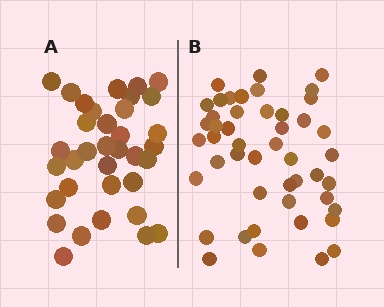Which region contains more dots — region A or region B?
Region B (the right region) has more dots.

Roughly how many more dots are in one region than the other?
Region B has roughly 12 or so more dots than region A.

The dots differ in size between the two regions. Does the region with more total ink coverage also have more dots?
No. Region A has more total ink coverage because its dots are larger, but region B actually contains more individual dots. Total area can be misleading — the number of items is what matters here.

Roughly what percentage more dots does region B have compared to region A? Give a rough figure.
About 35% more.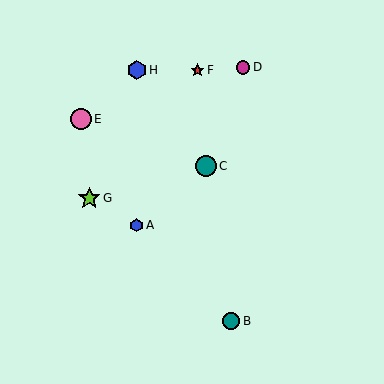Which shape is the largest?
The lime star (labeled G) is the largest.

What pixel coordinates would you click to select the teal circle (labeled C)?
Click at (206, 166) to select the teal circle C.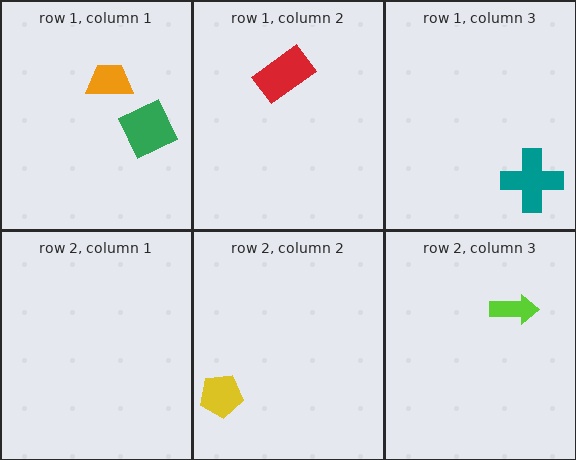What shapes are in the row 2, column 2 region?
The yellow pentagon.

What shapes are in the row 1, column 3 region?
The teal cross.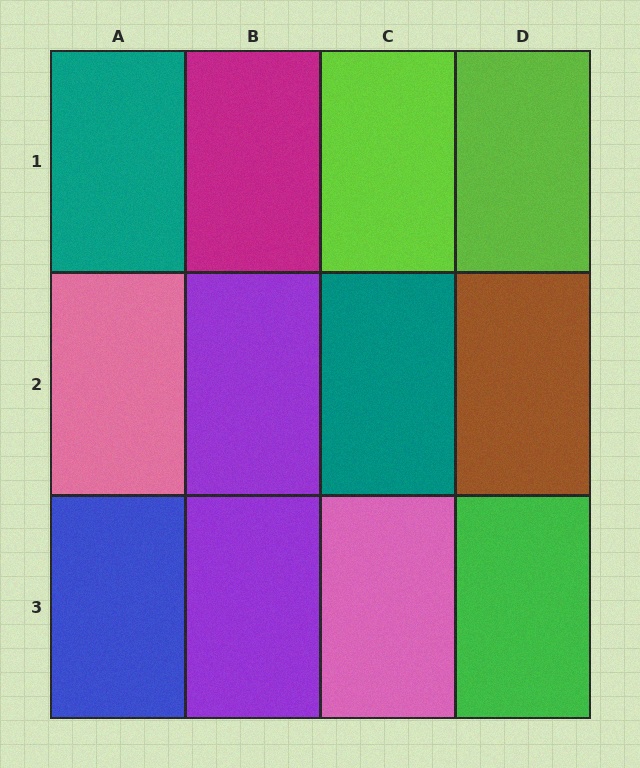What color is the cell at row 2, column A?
Pink.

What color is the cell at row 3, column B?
Purple.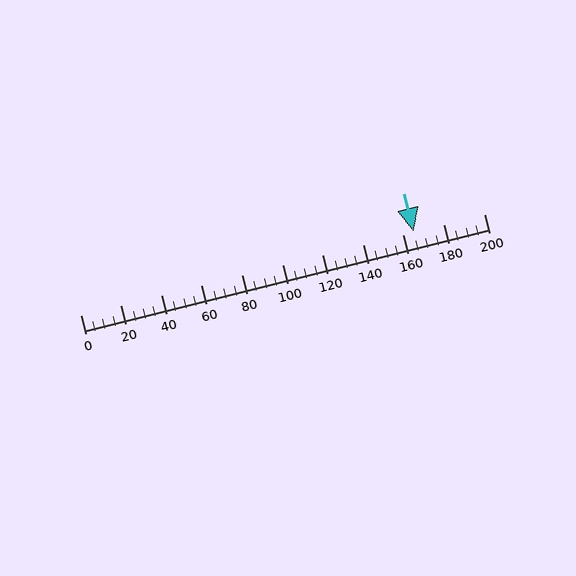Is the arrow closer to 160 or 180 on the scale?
The arrow is closer to 160.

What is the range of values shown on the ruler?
The ruler shows values from 0 to 200.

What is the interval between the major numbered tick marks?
The major tick marks are spaced 20 units apart.